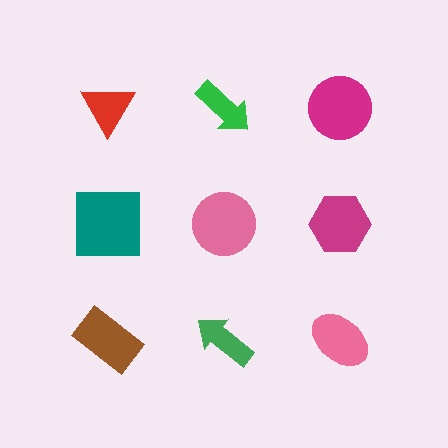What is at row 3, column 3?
A pink ellipse.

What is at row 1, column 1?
A red triangle.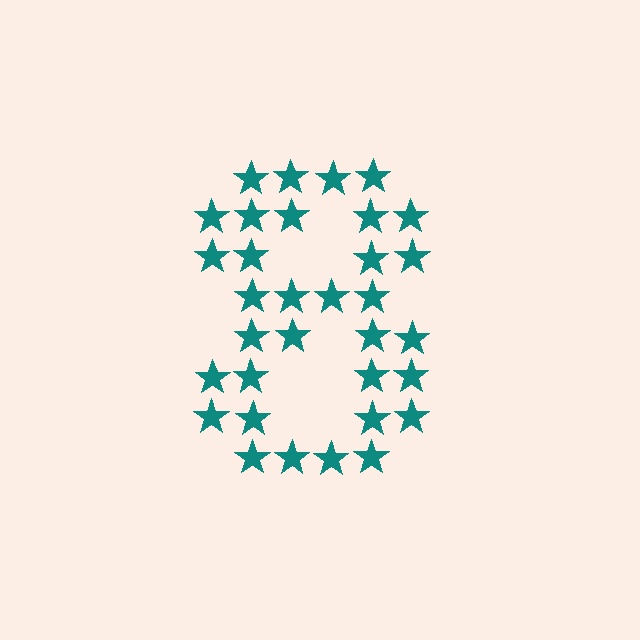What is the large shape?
The large shape is the digit 8.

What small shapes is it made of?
It is made of small stars.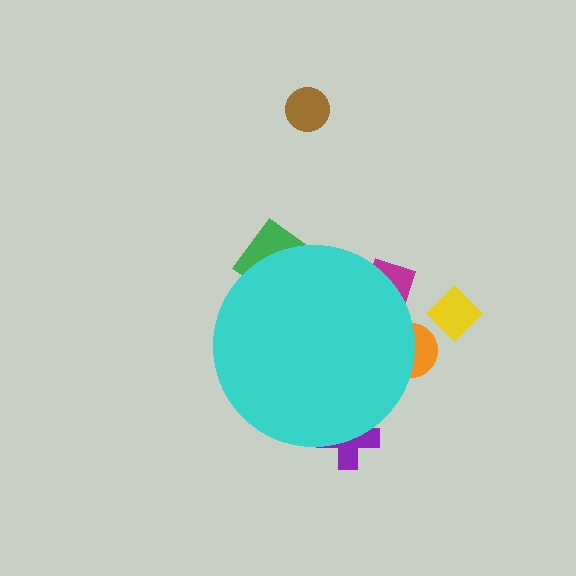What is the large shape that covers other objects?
A cyan circle.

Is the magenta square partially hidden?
Yes, the magenta square is partially hidden behind the cyan circle.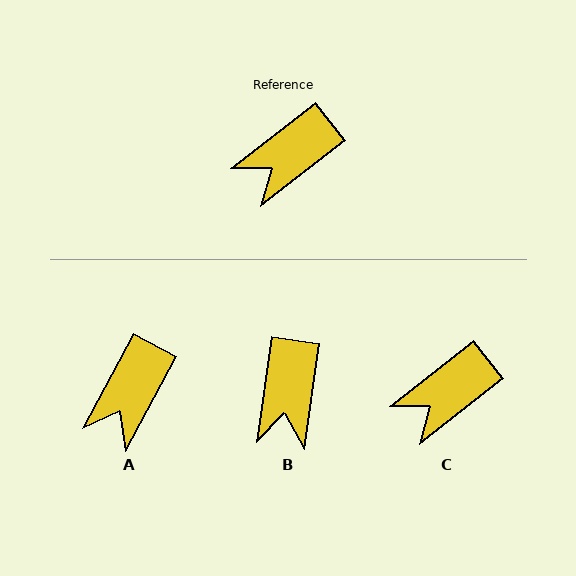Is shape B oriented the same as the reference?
No, it is off by about 43 degrees.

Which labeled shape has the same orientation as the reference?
C.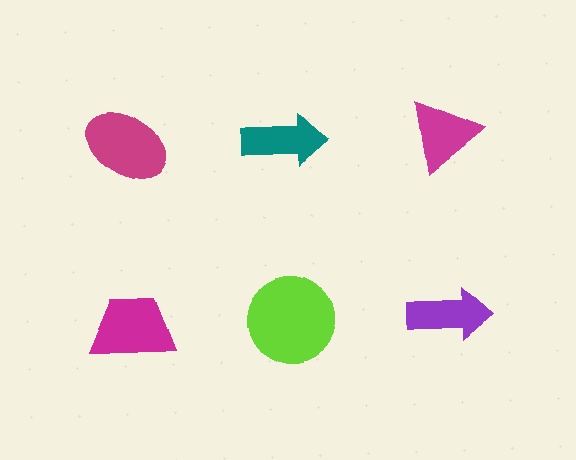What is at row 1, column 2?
A teal arrow.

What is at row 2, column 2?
A lime circle.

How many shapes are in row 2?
3 shapes.